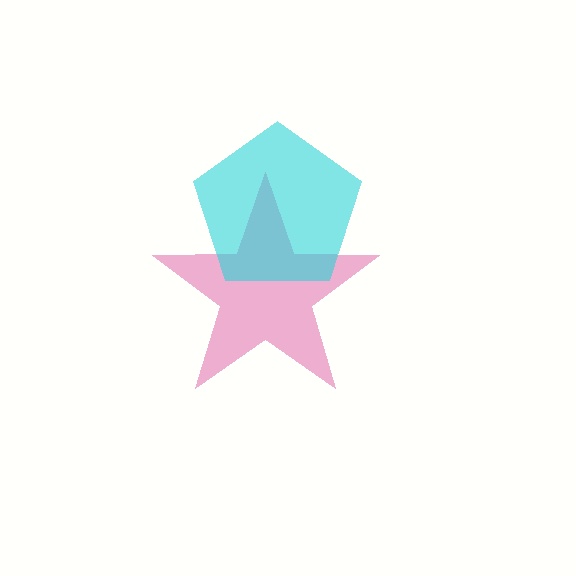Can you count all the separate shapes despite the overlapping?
Yes, there are 2 separate shapes.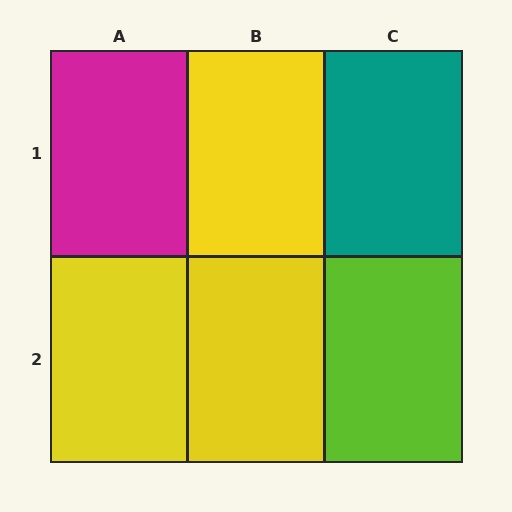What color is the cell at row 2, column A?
Yellow.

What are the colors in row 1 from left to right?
Magenta, yellow, teal.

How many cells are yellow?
3 cells are yellow.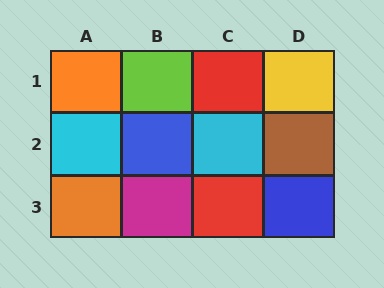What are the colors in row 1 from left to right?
Orange, lime, red, yellow.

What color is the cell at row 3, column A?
Orange.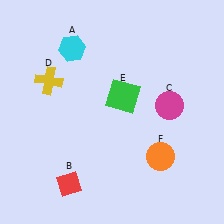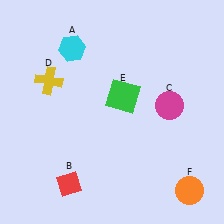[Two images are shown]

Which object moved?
The orange circle (F) moved down.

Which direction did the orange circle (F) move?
The orange circle (F) moved down.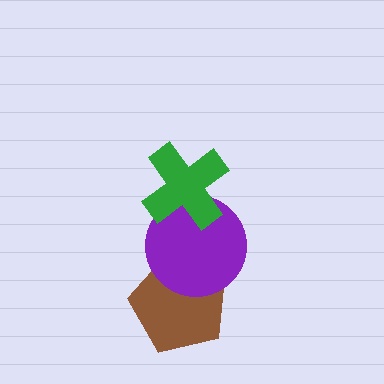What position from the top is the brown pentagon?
The brown pentagon is 3rd from the top.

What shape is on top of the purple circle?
The green cross is on top of the purple circle.